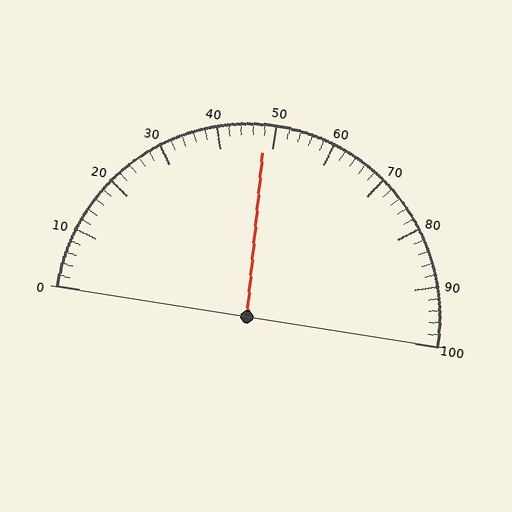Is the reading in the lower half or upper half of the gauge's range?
The reading is in the lower half of the range (0 to 100).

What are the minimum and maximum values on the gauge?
The gauge ranges from 0 to 100.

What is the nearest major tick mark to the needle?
The nearest major tick mark is 50.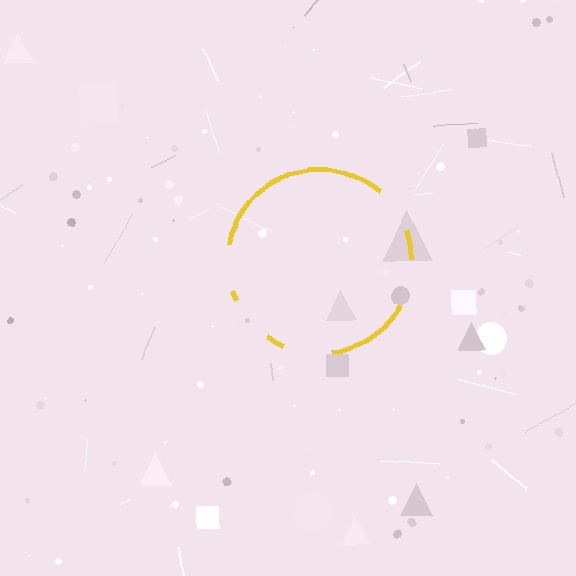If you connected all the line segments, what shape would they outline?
They would outline a circle.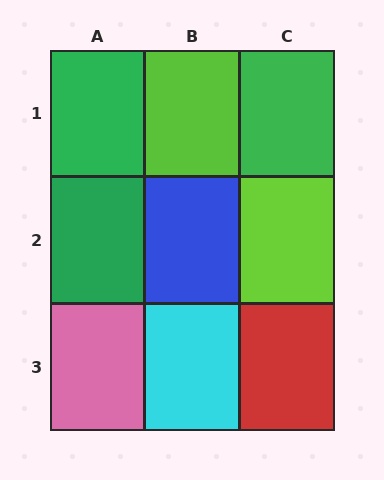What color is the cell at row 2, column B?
Blue.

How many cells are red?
1 cell is red.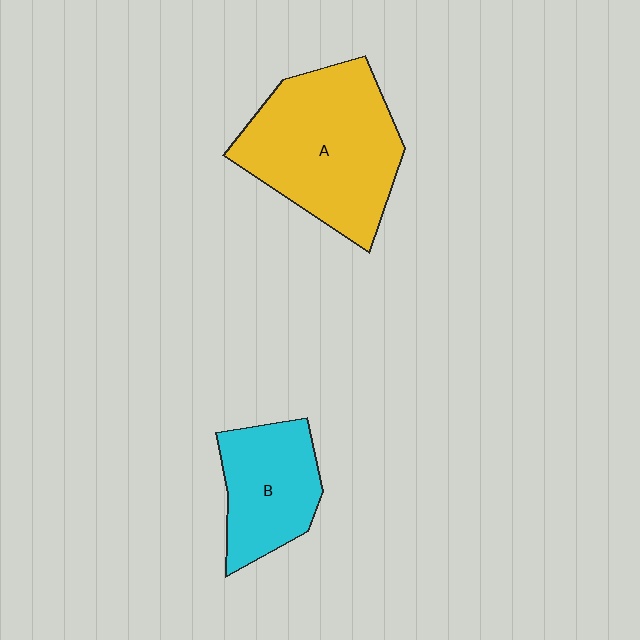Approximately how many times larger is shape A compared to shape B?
Approximately 1.7 times.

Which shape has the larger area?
Shape A (yellow).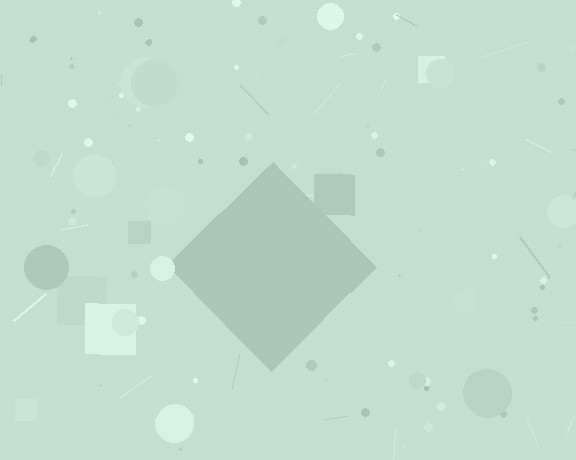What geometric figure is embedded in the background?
A diamond is embedded in the background.